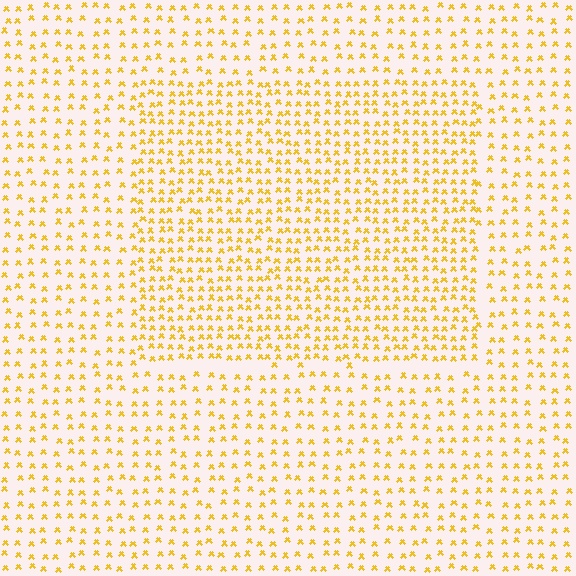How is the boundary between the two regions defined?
The boundary is defined by a change in element density (approximately 1.7x ratio). All elements are the same color, size, and shape.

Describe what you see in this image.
The image contains small yellow elements arranged at two different densities. A rectangle-shaped region is visible where the elements are more densely packed than the surrounding area.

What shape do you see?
I see a rectangle.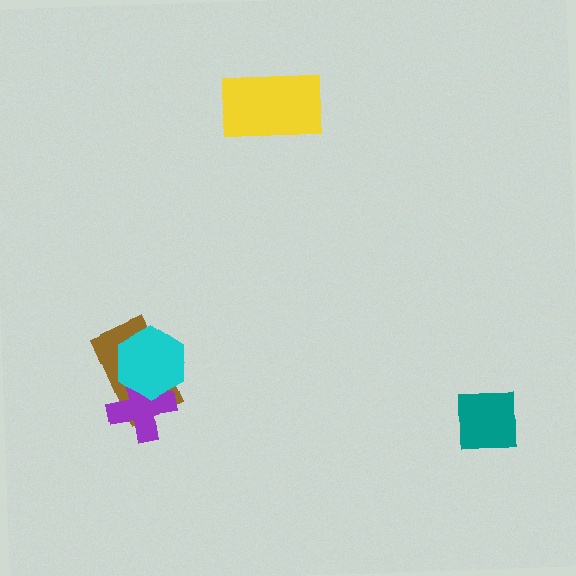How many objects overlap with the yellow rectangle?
0 objects overlap with the yellow rectangle.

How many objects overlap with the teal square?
0 objects overlap with the teal square.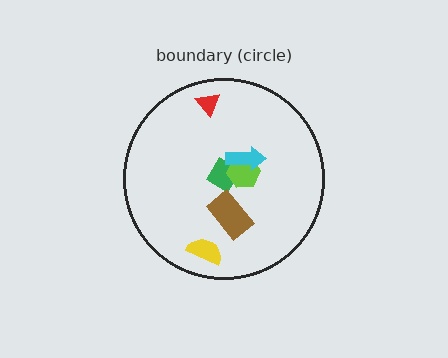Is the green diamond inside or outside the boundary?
Inside.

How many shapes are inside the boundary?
6 inside, 0 outside.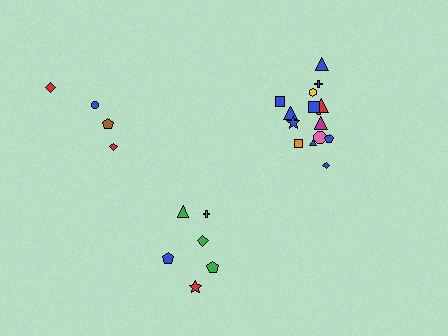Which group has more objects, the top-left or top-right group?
The top-right group.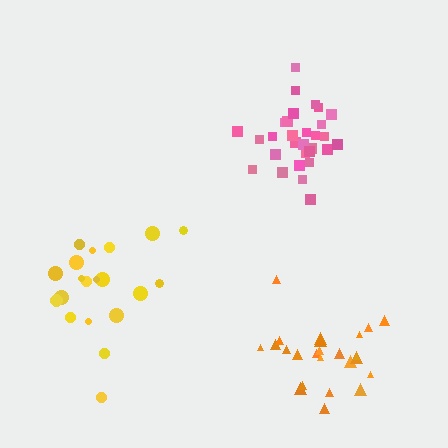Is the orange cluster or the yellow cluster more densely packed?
Orange.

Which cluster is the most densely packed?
Pink.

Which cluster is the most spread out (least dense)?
Yellow.